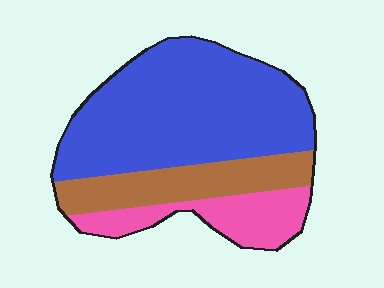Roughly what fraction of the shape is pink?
Pink takes up about one sixth (1/6) of the shape.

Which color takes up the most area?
Blue, at roughly 60%.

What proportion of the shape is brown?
Brown covers 22% of the shape.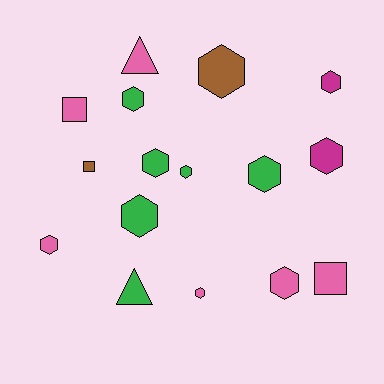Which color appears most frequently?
Green, with 6 objects.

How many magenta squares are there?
There are no magenta squares.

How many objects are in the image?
There are 16 objects.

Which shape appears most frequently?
Hexagon, with 11 objects.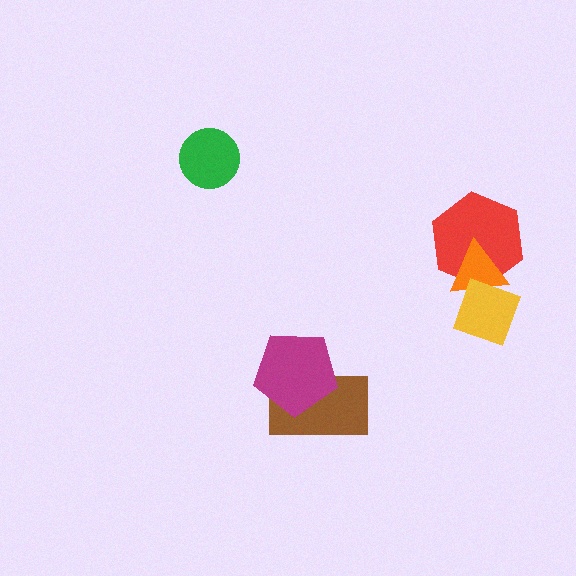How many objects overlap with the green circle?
0 objects overlap with the green circle.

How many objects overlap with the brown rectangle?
1 object overlaps with the brown rectangle.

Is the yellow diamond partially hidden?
No, no other shape covers it.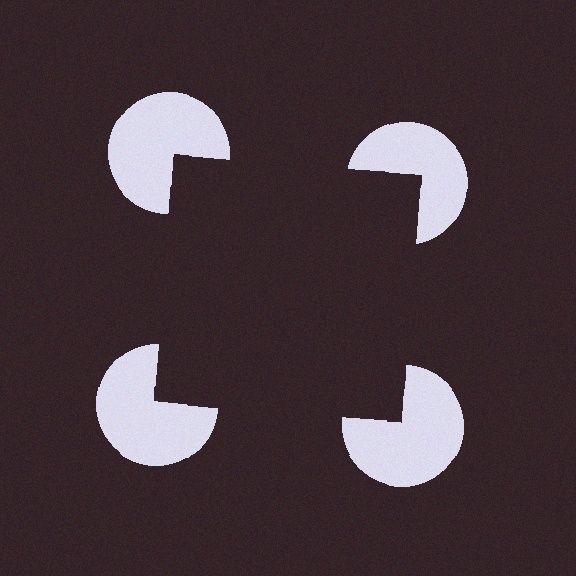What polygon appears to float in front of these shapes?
An illusory square — its edges are inferred from the aligned wedge cuts in the pac-man discs, not physically drawn.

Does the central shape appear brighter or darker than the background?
It typically appears slightly darker than the background, even though no actual brightness change is drawn.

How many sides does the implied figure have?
4 sides.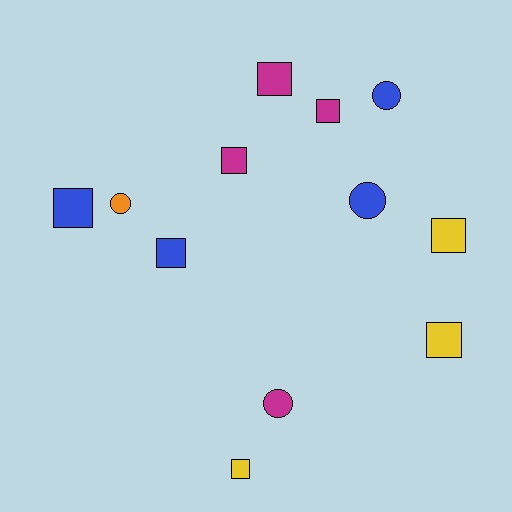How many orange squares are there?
There are no orange squares.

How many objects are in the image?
There are 12 objects.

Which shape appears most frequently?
Square, with 8 objects.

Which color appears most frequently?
Blue, with 4 objects.